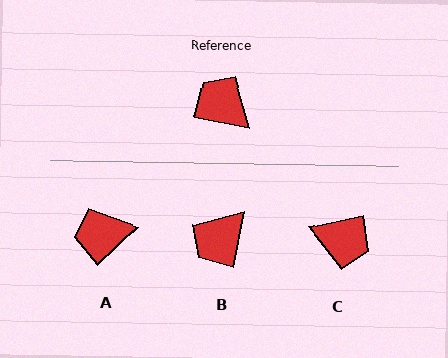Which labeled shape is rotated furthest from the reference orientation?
C, about 157 degrees away.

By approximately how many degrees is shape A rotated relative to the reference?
Approximately 54 degrees counter-clockwise.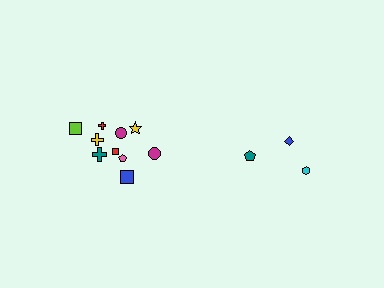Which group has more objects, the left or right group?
The left group.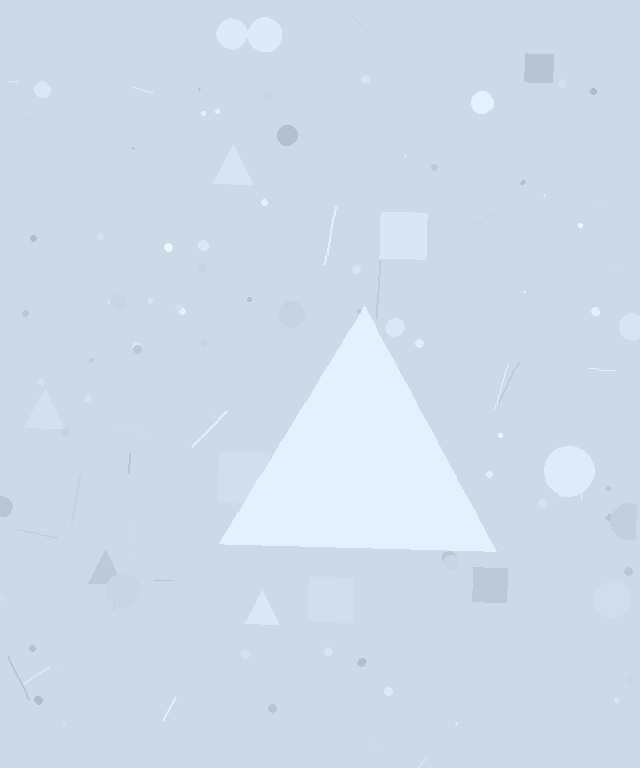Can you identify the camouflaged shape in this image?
The camouflaged shape is a triangle.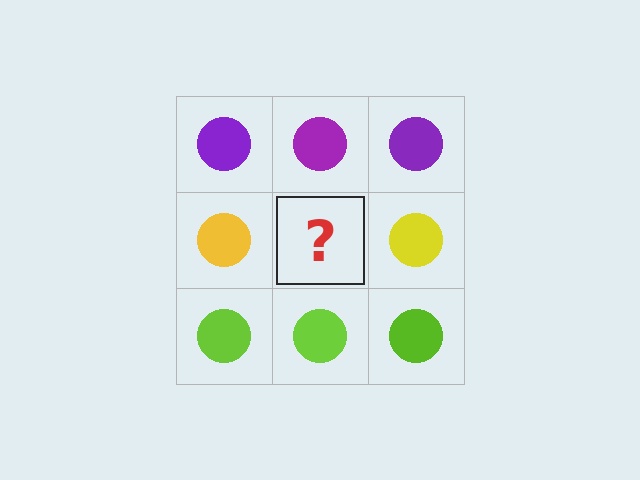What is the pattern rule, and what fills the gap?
The rule is that each row has a consistent color. The gap should be filled with a yellow circle.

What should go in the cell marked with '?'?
The missing cell should contain a yellow circle.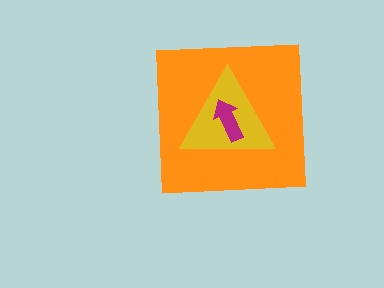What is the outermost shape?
The orange square.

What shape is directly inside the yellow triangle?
The magenta arrow.